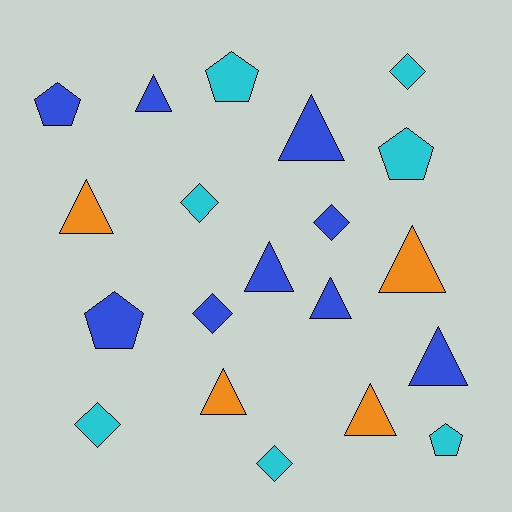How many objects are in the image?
There are 20 objects.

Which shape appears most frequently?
Triangle, with 9 objects.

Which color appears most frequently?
Blue, with 9 objects.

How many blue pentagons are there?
There are 2 blue pentagons.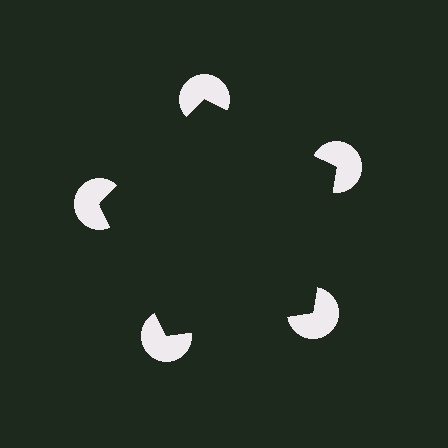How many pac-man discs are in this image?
There are 5 — one at each vertex of the illusory pentagon.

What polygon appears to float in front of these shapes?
An illusory pentagon — its edges are inferred from the aligned wedge cuts in the pac-man discs, not physically drawn.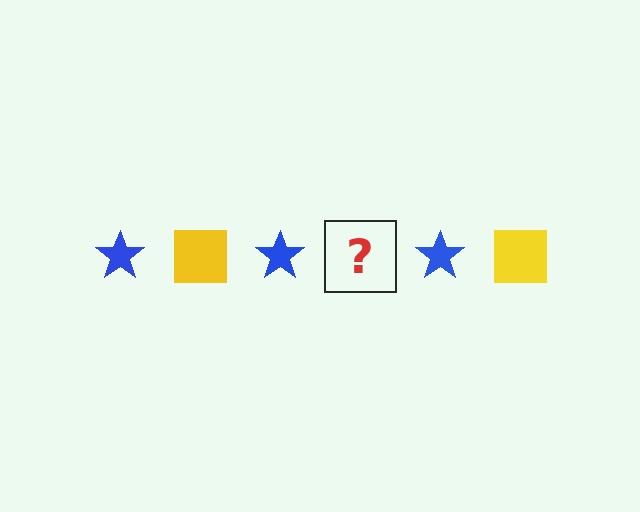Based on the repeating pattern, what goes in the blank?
The blank should be a yellow square.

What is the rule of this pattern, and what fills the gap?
The rule is that the pattern alternates between blue star and yellow square. The gap should be filled with a yellow square.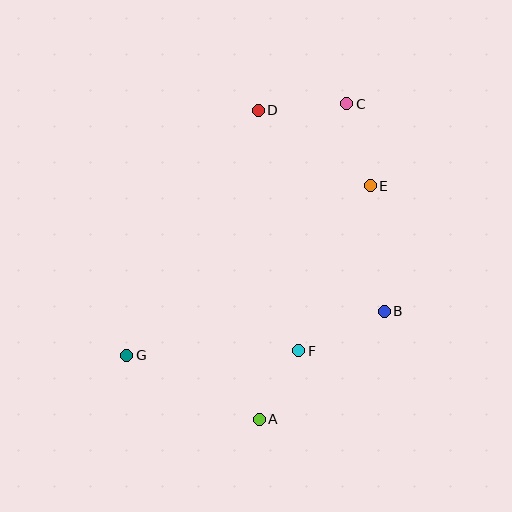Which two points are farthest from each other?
Points C and G are farthest from each other.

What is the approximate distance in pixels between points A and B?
The distance between A and B is approximately 165 pixels.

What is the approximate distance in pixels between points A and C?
The distance between A and C is approximately 328 pixels.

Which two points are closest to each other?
Points A and F are closest to each other.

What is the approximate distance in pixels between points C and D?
The distance between C and D is approximately 89 pixels.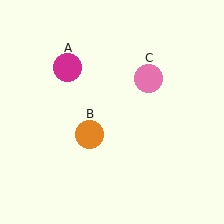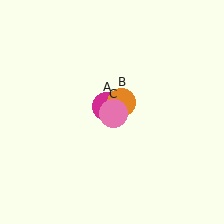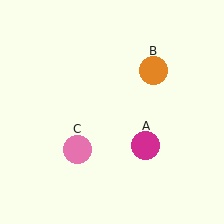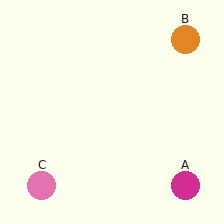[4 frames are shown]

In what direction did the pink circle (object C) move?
The pink circle (object C) moved down and to the left.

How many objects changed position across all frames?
3 objects changed position: magenta circle (object A), orange circle (object B), pink circle (object C).